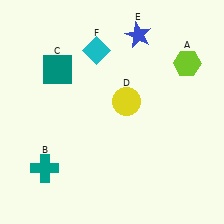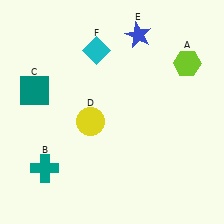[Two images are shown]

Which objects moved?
The objects that moved are: the teal square (C), the yellow circle (D).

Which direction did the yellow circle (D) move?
The yellow circle (D) moved left.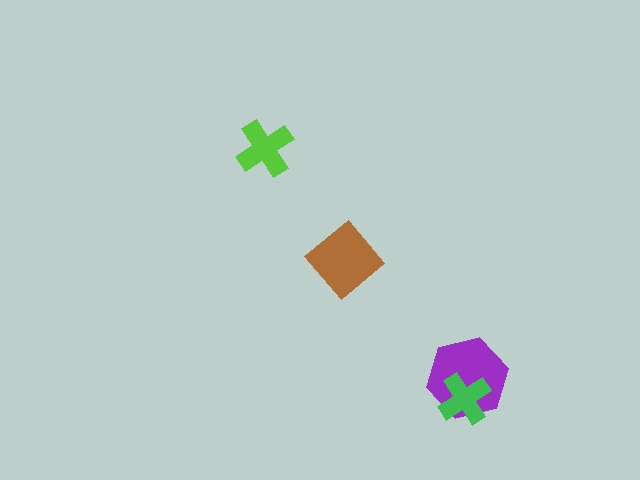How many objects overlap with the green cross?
1 object overlaps with the green cross.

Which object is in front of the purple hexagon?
The green cross is in front of the purple hexagon.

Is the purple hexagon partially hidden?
Yes, it is partially covered by another shape.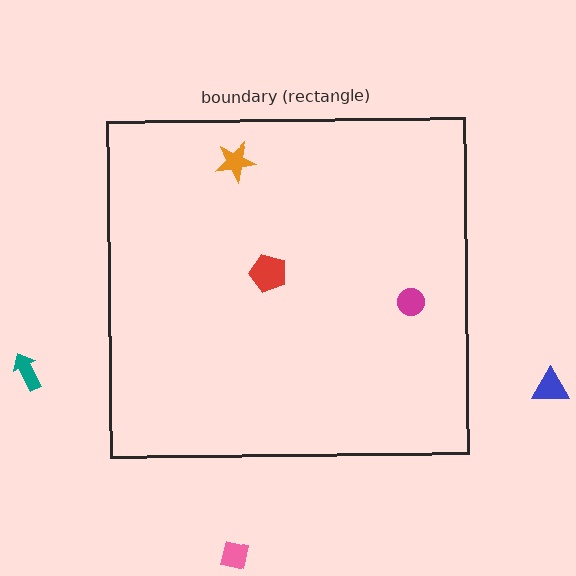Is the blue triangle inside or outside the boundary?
Outside.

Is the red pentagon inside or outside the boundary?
Inside.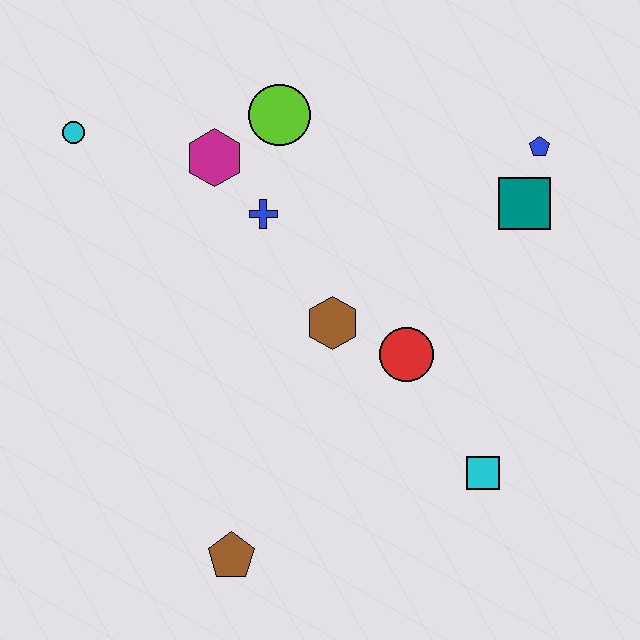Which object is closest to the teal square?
The blue pentagon is closest to the teal square.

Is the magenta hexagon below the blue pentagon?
Yes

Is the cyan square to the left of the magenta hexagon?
No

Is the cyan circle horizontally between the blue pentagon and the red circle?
No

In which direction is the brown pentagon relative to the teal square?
The brown pentagon is below the teal square.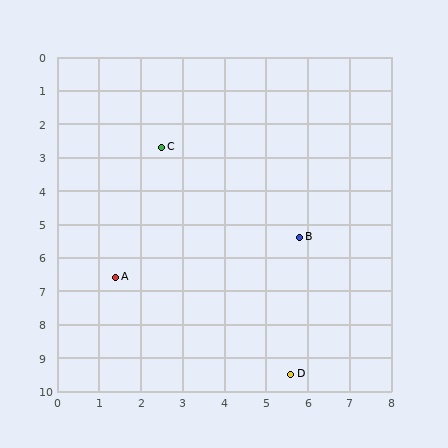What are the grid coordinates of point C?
Point C is at approximately (2.5, 2.7).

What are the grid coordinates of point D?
Point D is at approximately (5.6, 9.5).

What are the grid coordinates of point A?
Point A is at approximately (1.4, 6.6).